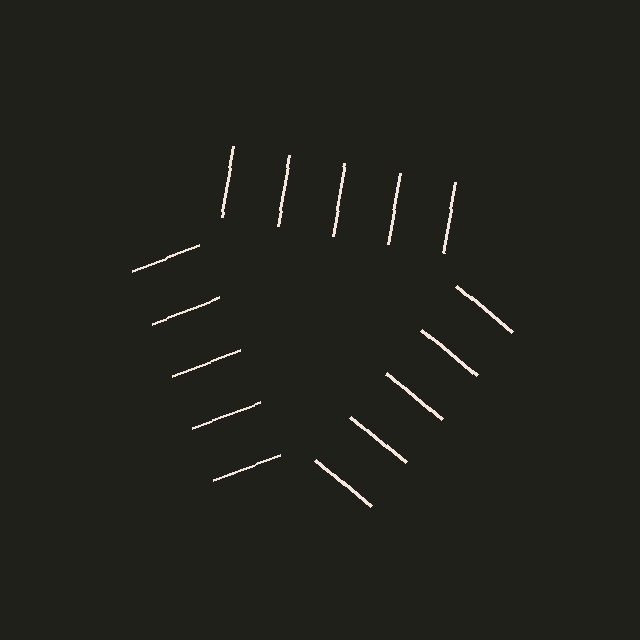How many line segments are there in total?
15 — 5 along each of the 3 edges.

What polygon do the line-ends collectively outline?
An illusory triangle — the line segments terminate on its edges but no continuous stroke is drawn.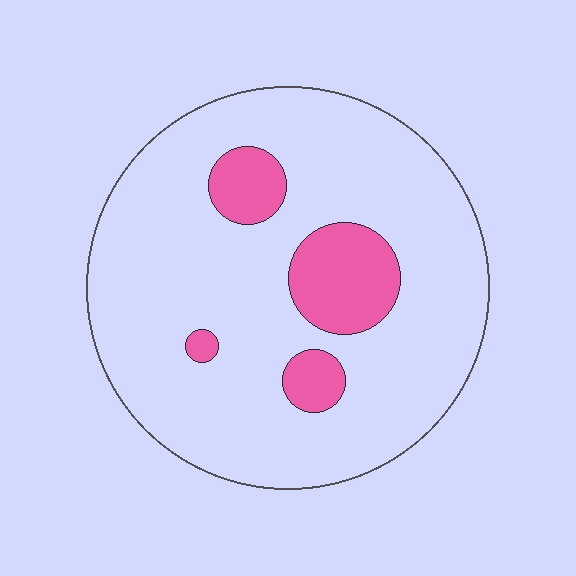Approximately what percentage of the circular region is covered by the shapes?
Approximately 15%.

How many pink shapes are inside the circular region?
4.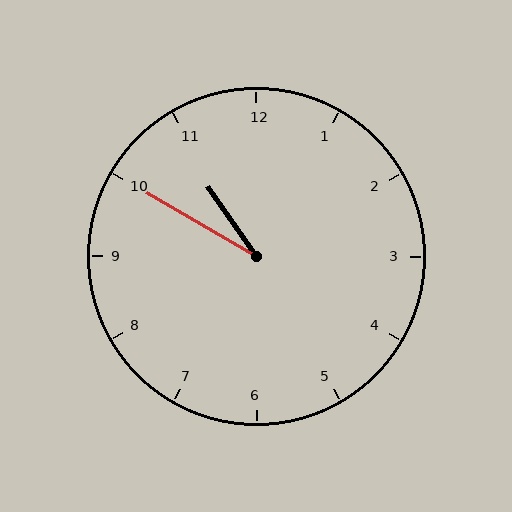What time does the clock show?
10:50.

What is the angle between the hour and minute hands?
Approximately 25 degrees.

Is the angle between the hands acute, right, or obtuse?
It is acute.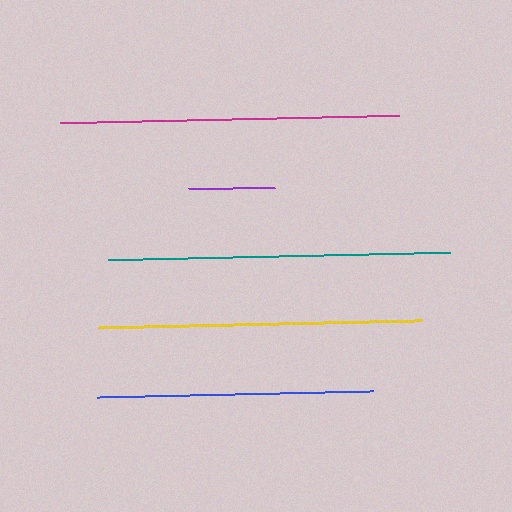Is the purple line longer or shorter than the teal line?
The teal line is longer than the purple line.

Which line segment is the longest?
The teal line is the longest at approximately 342 pixels.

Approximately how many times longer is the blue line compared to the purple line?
The blue line is approximately 3.2 times the length of the purple line.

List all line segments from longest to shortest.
From longest to shortest: teal, magenta, yellow, blue, purple.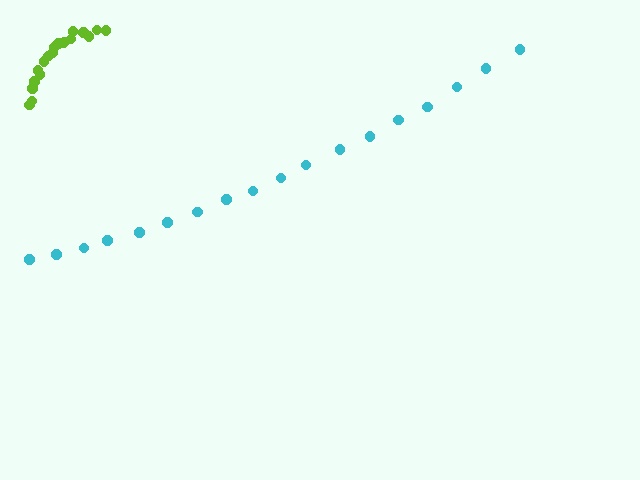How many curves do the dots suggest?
There are 2 distinct paths.